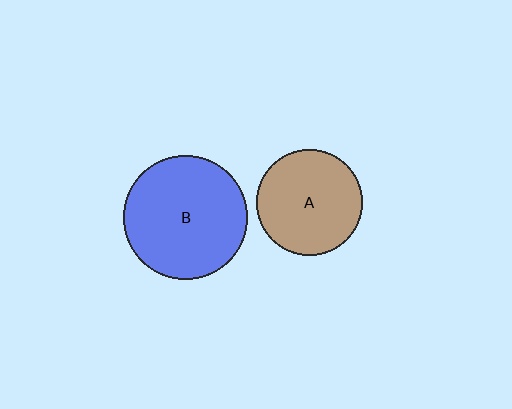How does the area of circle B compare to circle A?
Approximately 1.4 times.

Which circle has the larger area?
Circle B (blue).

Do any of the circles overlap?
No, none of the circles overlap.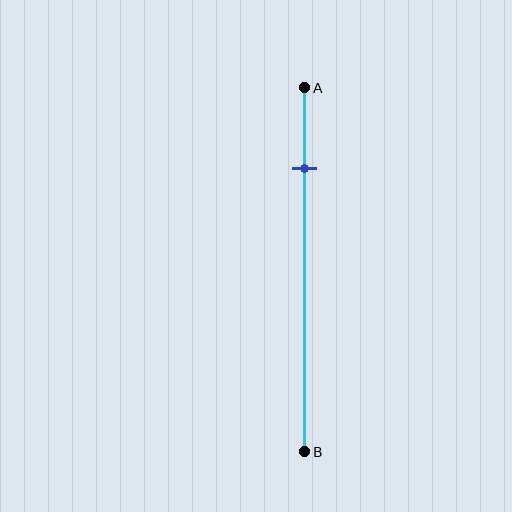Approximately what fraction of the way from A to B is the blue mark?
The blue mark is approximately 20% of the way from A to B.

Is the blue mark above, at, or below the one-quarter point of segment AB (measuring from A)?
The blue mark is approximately at the one-quarter point of segment AB.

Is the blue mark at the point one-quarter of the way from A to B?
Yes, the mark is approximately at the one-quarter point.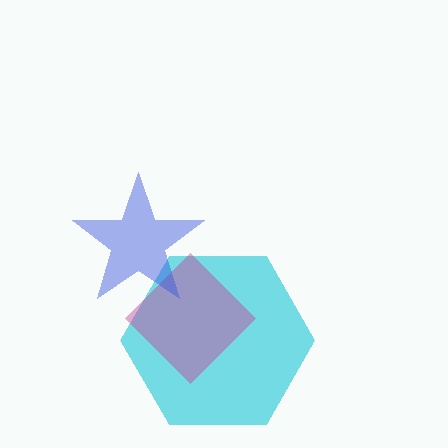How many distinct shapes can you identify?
There are 3 distinct shapes: a cyan hexagon, a magenta diamond, a blue star.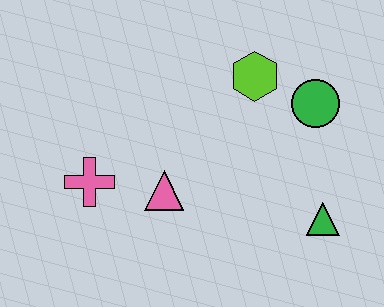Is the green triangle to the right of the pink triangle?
Yes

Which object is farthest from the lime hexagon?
The pink cross is farthest from the lime hexagon.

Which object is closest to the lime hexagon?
The green circle is closest to the lime hexagon.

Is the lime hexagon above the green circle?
Yes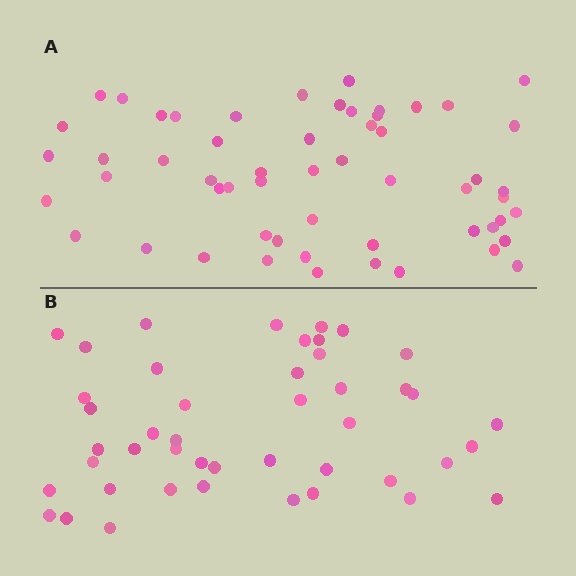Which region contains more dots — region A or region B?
Region A (the top region) has more dots.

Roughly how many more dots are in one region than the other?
Region A has roughly 12 or so more dots than region B.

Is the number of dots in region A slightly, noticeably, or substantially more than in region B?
Region A has only slightly more — the two regions are fairly close. The ratio is roughly 1.2 to 1.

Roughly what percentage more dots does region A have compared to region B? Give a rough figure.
About 25% more.